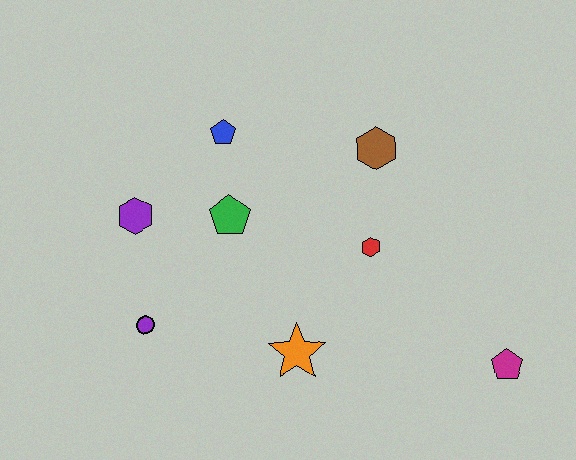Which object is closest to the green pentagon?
The blue pentagon is closest to the green pentagon.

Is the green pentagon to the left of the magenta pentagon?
Yes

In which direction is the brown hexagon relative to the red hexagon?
The brown hexagon is above the red hexagon.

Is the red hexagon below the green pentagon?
Yes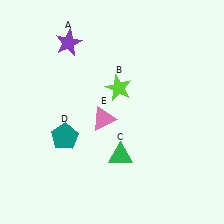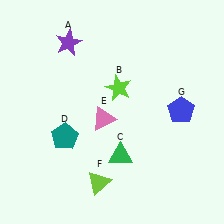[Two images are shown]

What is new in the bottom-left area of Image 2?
A lime triangle (F) was added in the bottom-left area of Image 2.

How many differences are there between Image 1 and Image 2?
There are 2 differences between the two images.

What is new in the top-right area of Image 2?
A blue pentagon (G) was added in the top-right area of Image 2.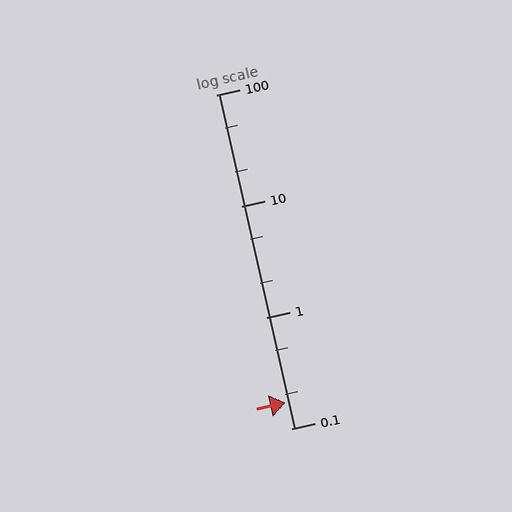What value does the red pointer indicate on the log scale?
The pointer indicates approximately 0.17.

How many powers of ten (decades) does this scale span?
The scale spans 3 decades, from 0.1 to 100.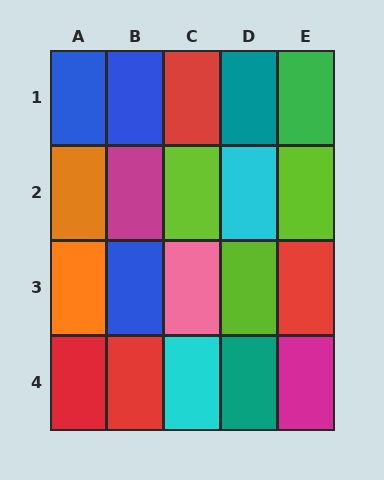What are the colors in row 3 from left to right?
Orange, blue, pink, lime, red.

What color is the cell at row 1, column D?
Teal.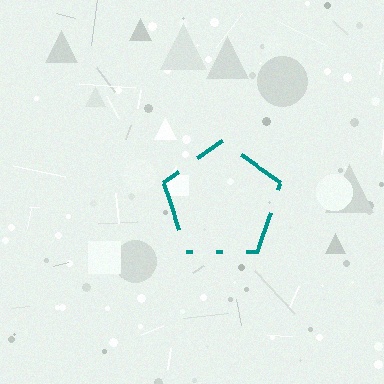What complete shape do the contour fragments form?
The contour fragments form a pentagon.